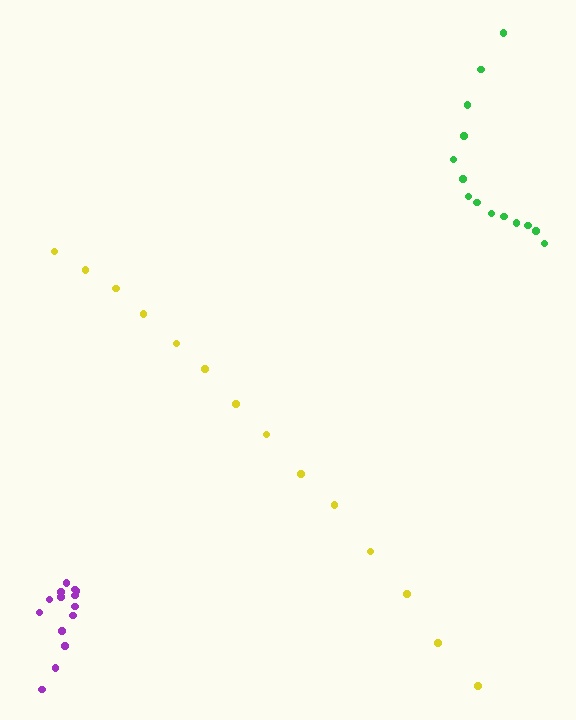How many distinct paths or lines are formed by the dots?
There are 3 distinct paths.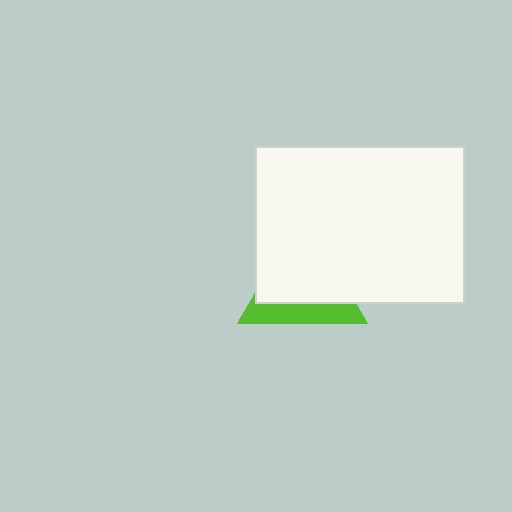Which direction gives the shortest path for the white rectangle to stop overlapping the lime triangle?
Moving up gives the shortest separation.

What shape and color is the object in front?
The object in front is a white rectangle.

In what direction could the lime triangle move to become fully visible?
The lime triangle could move down. That would shift it out from behind the white rectangle entirely.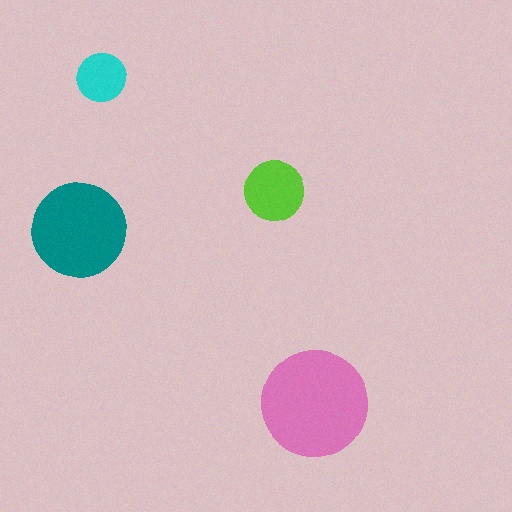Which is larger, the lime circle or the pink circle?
The pink one.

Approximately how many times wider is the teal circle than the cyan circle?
About 2 times wider.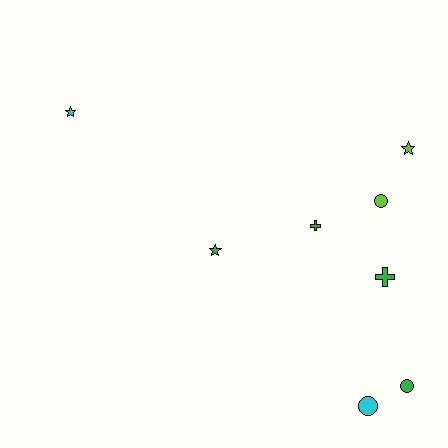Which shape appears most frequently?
Circle, with 3 objects.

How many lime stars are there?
There is 1 lime star.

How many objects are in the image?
There are 8 objects.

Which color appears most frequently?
Green, with 4 objects.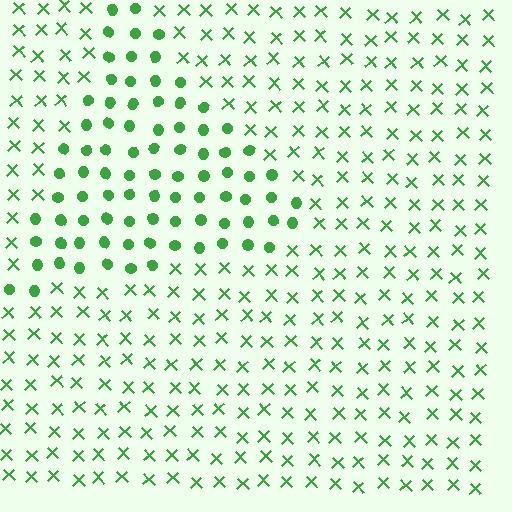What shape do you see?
I see a triangle.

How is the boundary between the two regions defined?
The boundary is defined by a change in element shape: circles inside vs. X marks outside. All elements share the same color and spacing.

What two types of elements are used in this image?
The image uses circles inside the triangle region and X marks outside it.